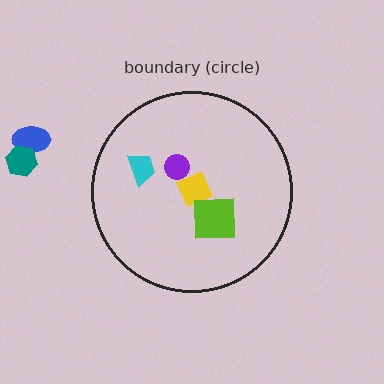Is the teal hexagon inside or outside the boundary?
Outside.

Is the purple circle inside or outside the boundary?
Inside.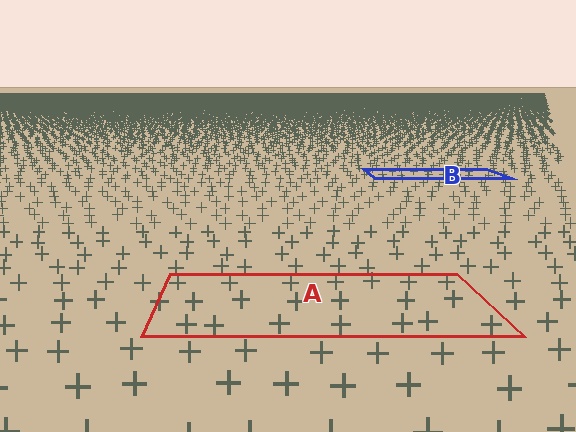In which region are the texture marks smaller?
The texture marks are smaller in region B, because it is farther away.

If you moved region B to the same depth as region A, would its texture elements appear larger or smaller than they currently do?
They would appear larger. At a closer depth, the same texture elements are projected at a bigger on-screen size.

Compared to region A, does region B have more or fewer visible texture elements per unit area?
Region B has more texture elements per unit area — they are packed more densely because it is farther away.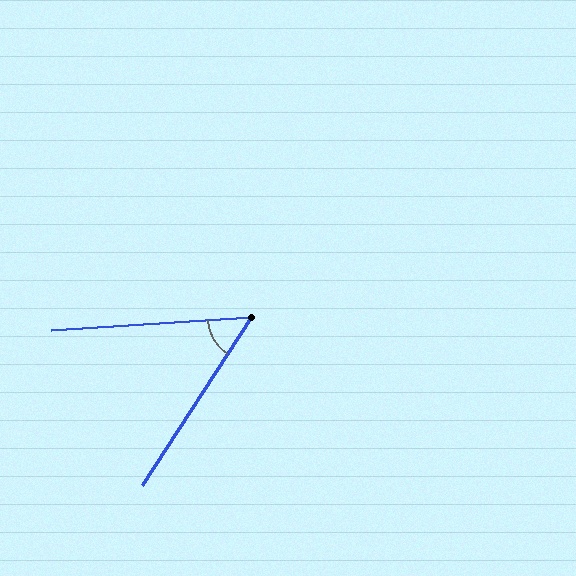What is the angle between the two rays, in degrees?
Approximately 53 degrees.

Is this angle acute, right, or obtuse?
It is acute.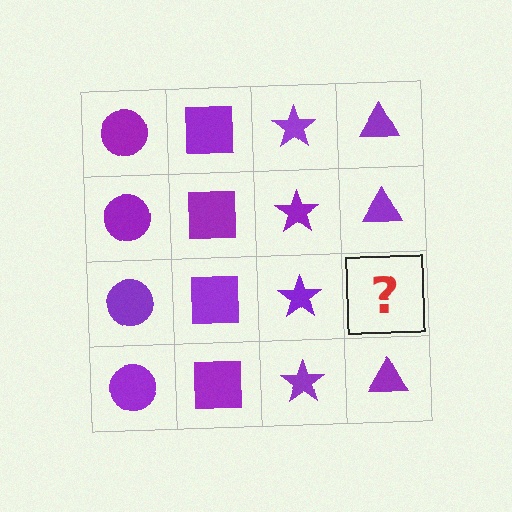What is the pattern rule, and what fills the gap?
The rule is that each column has a consistent shape. The gap should be filled with a purple triangle.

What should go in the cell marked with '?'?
The missing cell should contain a purple triangle.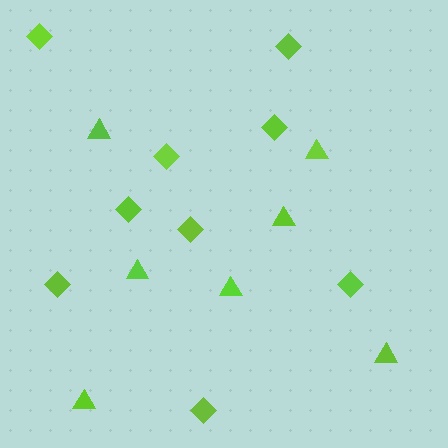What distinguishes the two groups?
There are 2 groups: one group of triangles (7) and one group of diamonds (9).